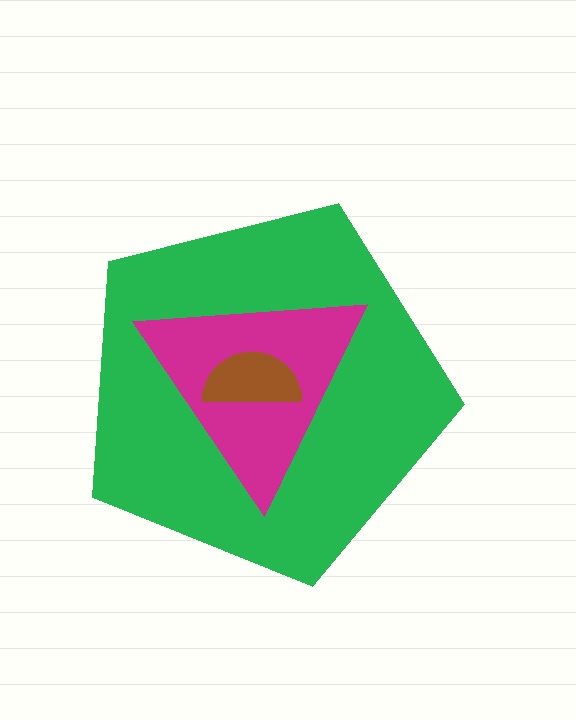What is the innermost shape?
The brown semicircle.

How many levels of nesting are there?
3.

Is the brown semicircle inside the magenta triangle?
Yes.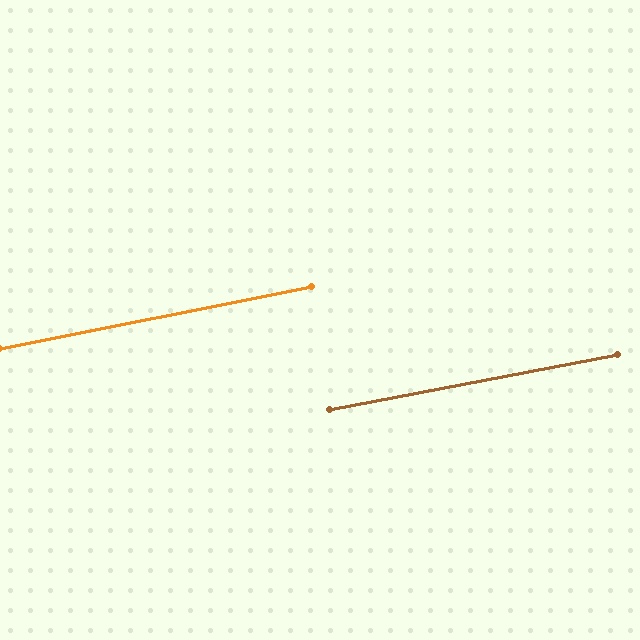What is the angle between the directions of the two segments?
Approximately 0 degrees.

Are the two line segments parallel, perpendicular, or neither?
Parallel — their directions differ by only 0.2°.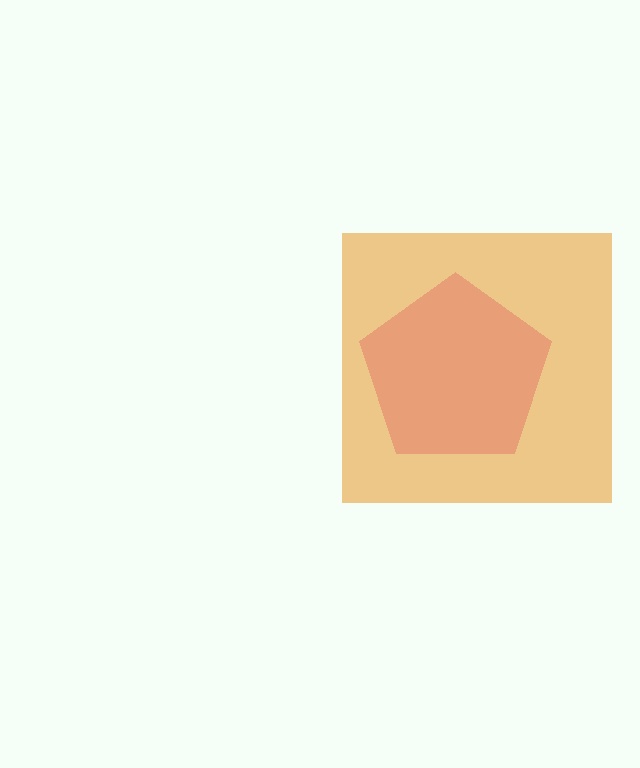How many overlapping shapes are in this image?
There are 2 overlapping shapes in the image.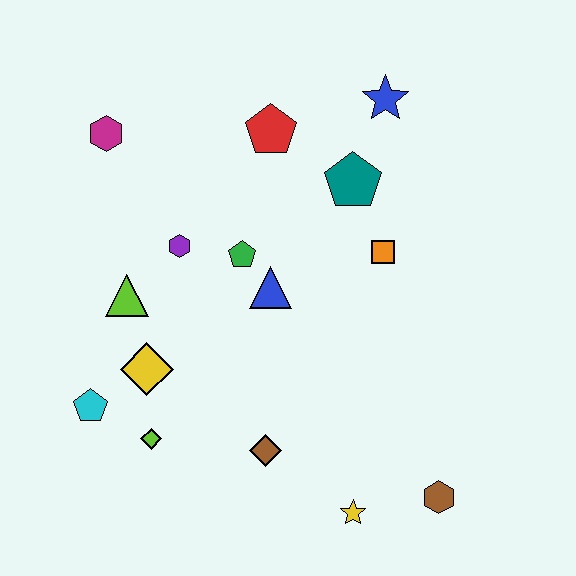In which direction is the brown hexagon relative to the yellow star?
The brown hexagon is to the right of the yellow star.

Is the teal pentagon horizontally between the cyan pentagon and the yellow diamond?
No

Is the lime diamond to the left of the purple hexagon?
Yes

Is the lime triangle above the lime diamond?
Yes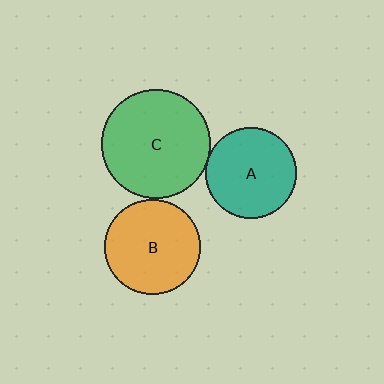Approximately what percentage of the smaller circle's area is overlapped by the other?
Approximately 5%.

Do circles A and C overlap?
Yes.